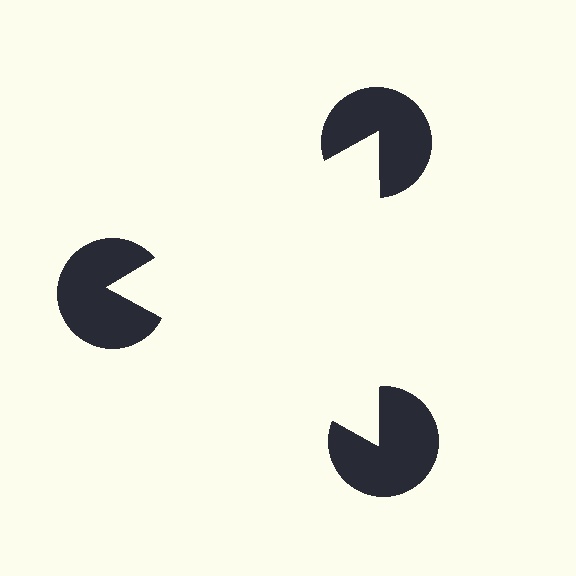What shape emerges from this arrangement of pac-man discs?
An illusory triangle — its edges are inferred from the aligned wedge cuts in the pac-man discs, not physically drawn.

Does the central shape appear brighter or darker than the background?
It typically appears slightly brighter than the background, even though no actual brightness change is drawn.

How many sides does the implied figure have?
3 sides.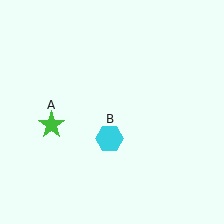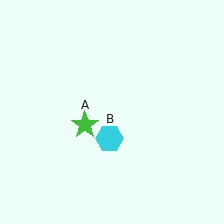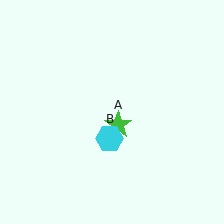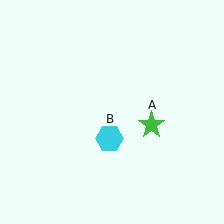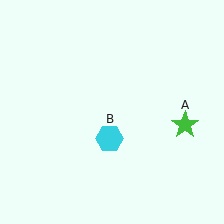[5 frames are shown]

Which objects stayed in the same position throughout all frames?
Cyan hexagon (object B) remained stationary.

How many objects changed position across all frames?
1 object changed position: green star (object A).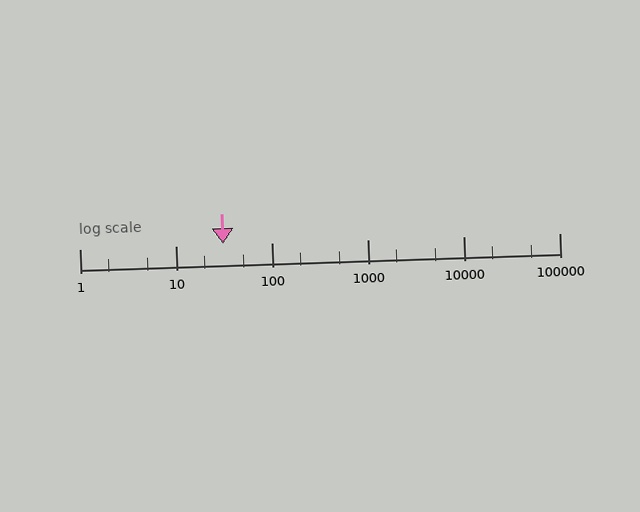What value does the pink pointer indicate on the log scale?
The pointer indicates approximately 31.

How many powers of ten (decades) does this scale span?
The scale spans 5 decades, from 1 to 100000.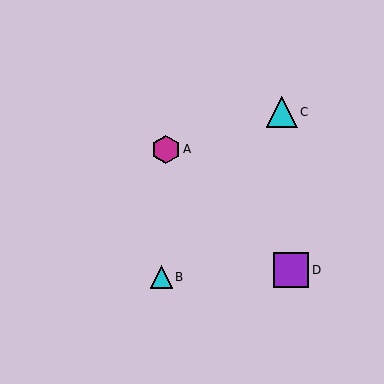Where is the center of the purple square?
The center of the purple square is at (291, 270).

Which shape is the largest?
The purple square (labeled D) is the largest.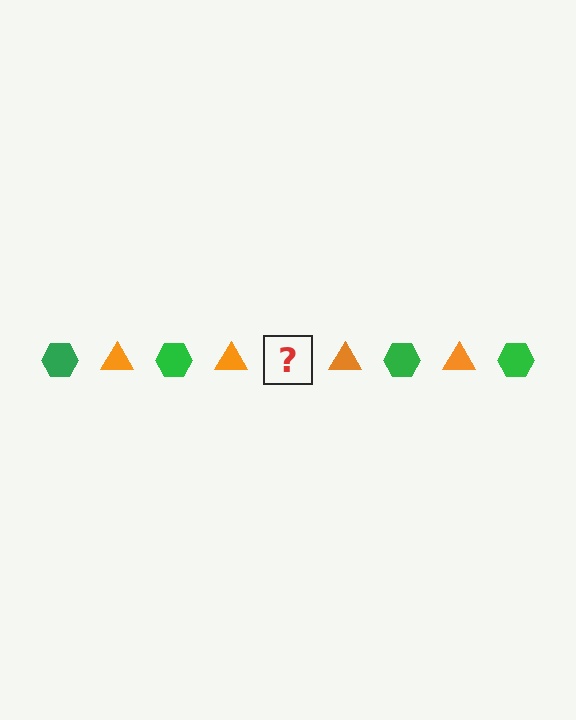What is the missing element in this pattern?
The missing element is a green hexagon.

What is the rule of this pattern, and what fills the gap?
The rule is that the pattern alternates between green hexagon and orange triangle. The gap should be filled with a green hexagon.